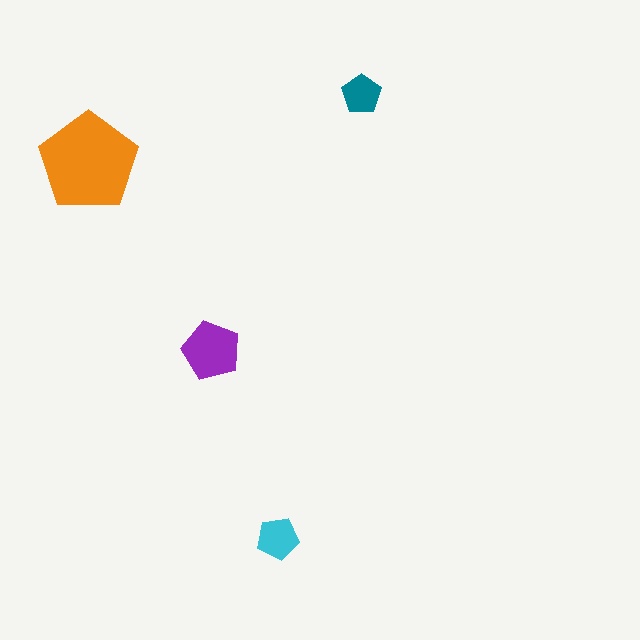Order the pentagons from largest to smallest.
the orange one, the purple one, the cyan one, the teal one.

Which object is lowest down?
The cyan pentagon is bottommost.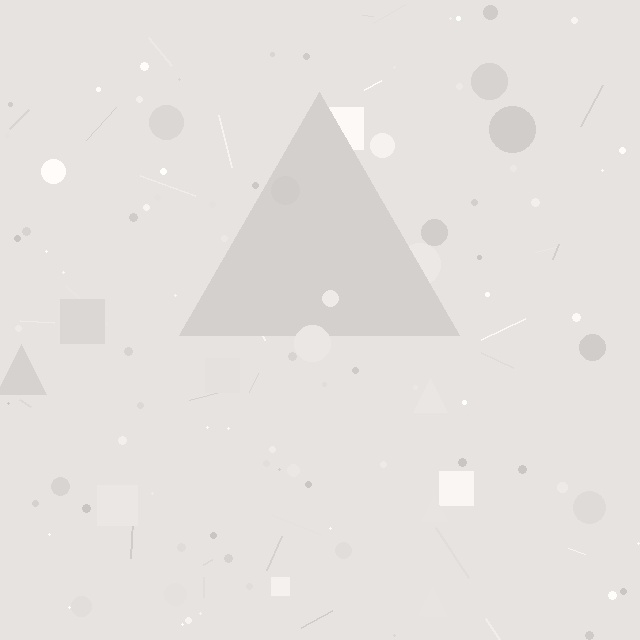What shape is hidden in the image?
A triangle is hidden in the image.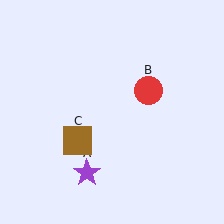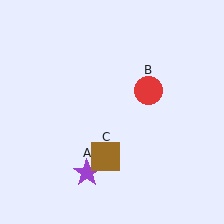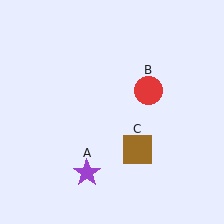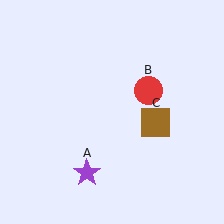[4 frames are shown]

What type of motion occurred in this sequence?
The brown square (object C) rotated counterclockwise around the center of the scene.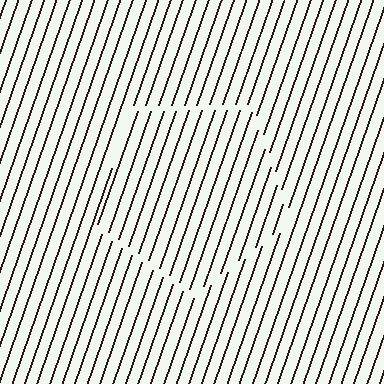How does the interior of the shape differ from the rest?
The interior of the shape contains the same grating, shifted by half a period — the contour is defined by the phase discontinuity where line-ends from the inner and outer gratings abut.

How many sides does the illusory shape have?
5 sides — the line-ends trace a pentagon.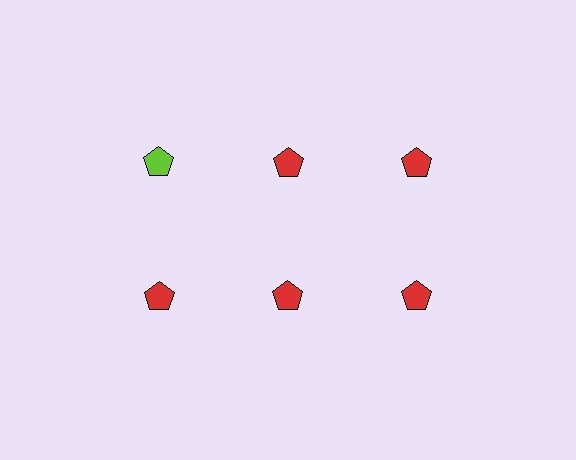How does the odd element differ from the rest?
It has a different color: lime instead of red.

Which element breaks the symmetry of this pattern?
The lime pentagon in the top row, leftmost column breaks the symmetry. All other shapes are red pentagons.